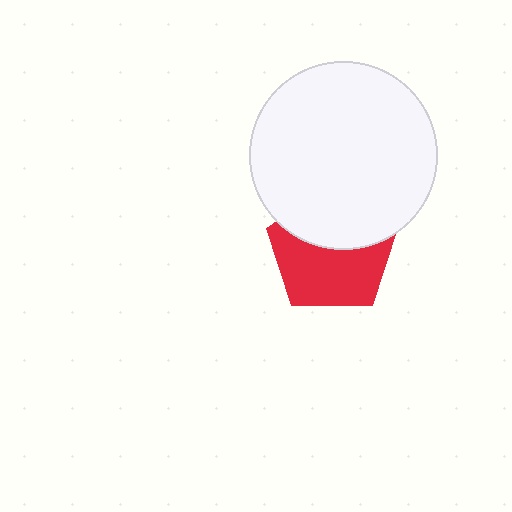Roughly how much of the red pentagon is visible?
About half of it is visible (roughly 58%).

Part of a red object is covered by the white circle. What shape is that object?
It is a pentagon.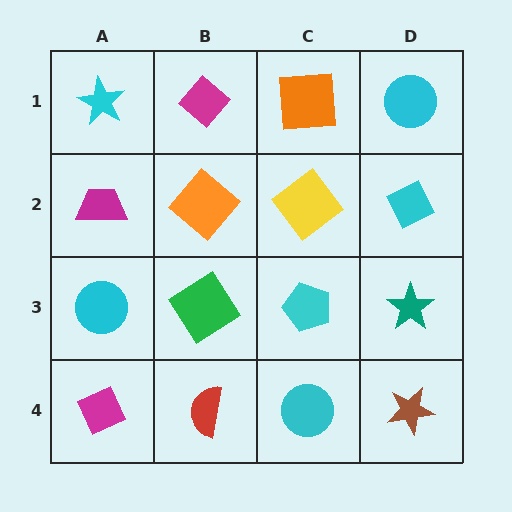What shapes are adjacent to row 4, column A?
A cyan circle (row 3, column A), a red semicircle (row 4, column B).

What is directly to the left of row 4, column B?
A magenta diamond.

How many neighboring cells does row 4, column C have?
3.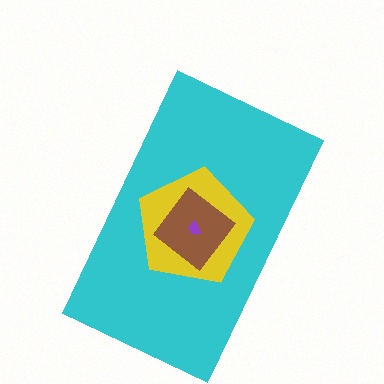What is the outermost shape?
The cyan rectangle.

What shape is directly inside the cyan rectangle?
The yellow pentagon.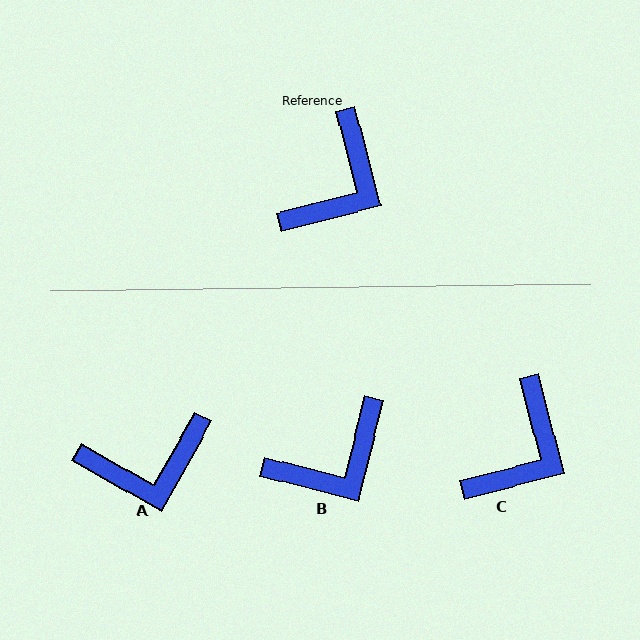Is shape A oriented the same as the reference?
No, it is off by about 44 degrees.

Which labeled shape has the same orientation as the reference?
C.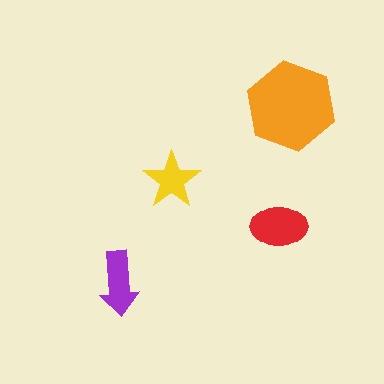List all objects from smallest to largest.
The yellow star, the purple arrow, the red ellipse, the orange hexagon.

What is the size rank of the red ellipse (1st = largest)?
2nd.